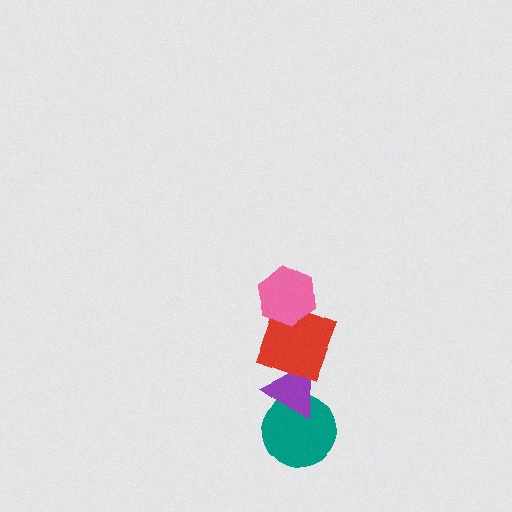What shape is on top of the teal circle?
The purple triangle is on top of the teal circle.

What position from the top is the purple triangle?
The purple triangle is 3rd from the top.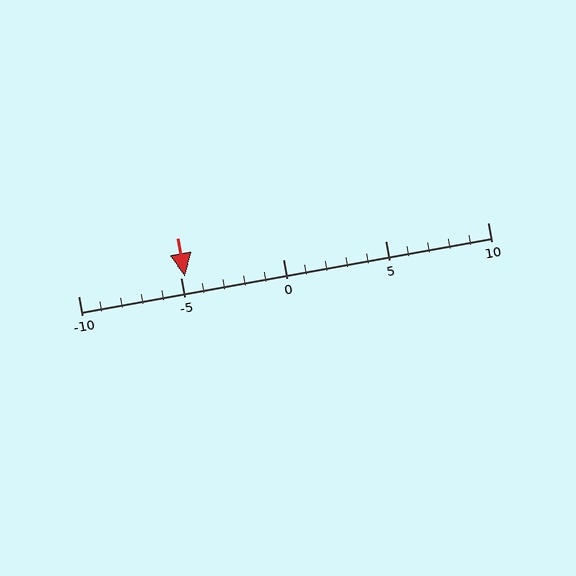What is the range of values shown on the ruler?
The ruler shows values from -10 to 10.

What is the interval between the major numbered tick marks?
The major tick marks are spaced 5 units apart.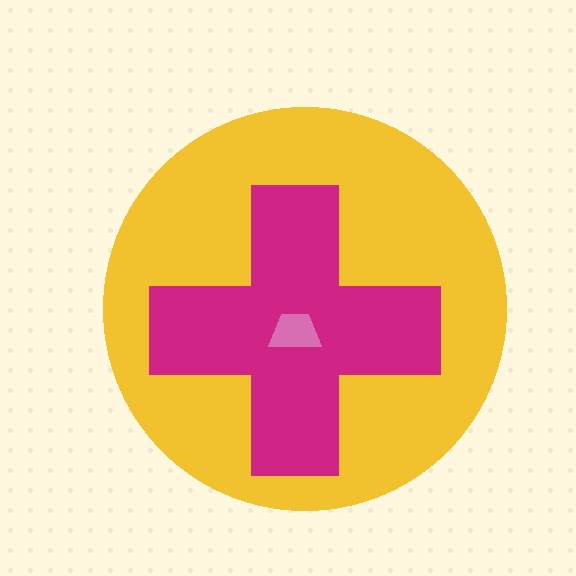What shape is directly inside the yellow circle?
The magenta cross.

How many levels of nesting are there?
3.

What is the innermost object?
The pink trapezoid.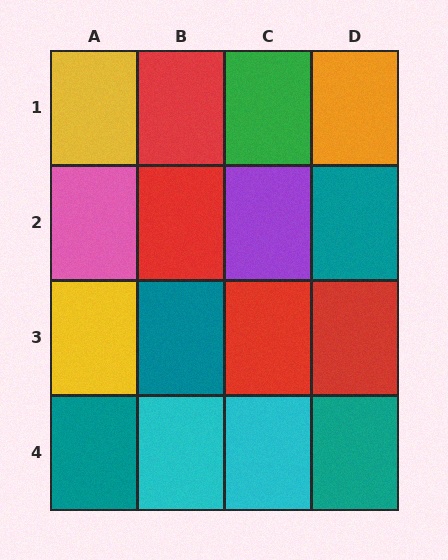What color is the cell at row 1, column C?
Green.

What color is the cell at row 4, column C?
Cyan.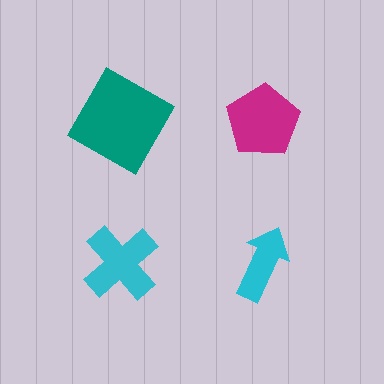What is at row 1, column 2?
A magenta pentagon.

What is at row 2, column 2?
A cyan arrow.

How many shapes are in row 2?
2 shapes.